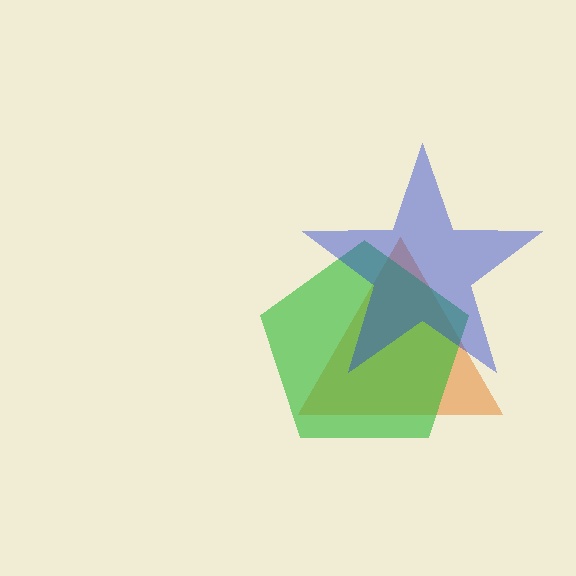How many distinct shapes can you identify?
There are 3 distinct shapes: an orange triangle, a green pentagon, a blue star.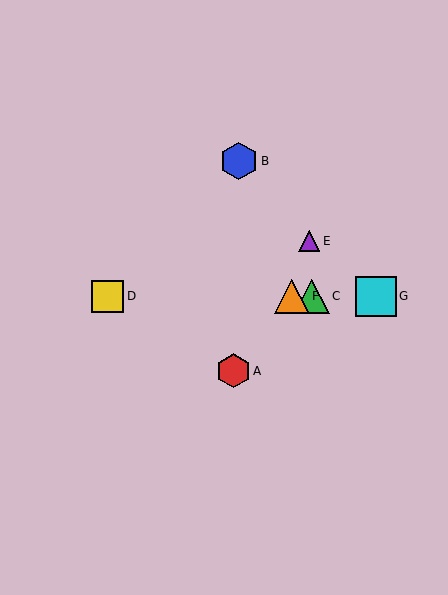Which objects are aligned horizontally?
Objects C, D, F, G are aligned horizontally.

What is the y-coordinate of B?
Object B is at y≈161.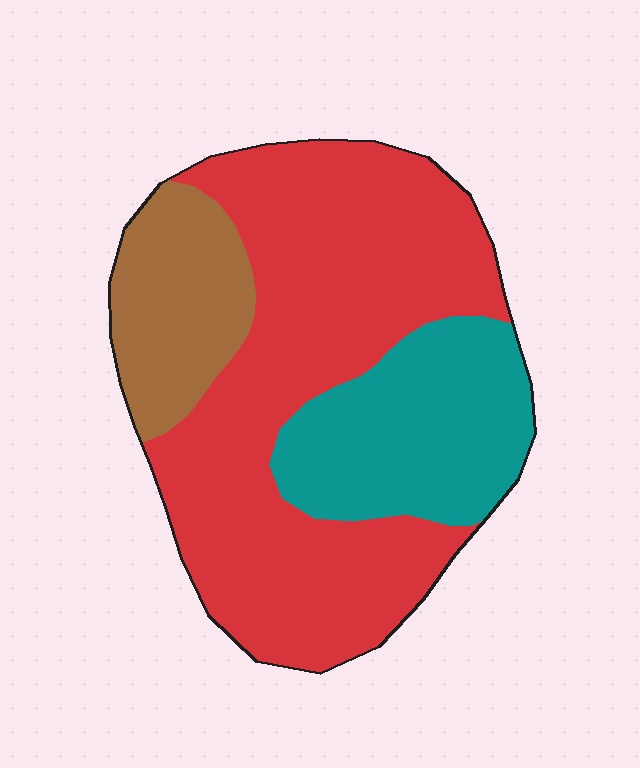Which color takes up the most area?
Red, at roughly 60%.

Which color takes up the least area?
Brown, at roughly 15%.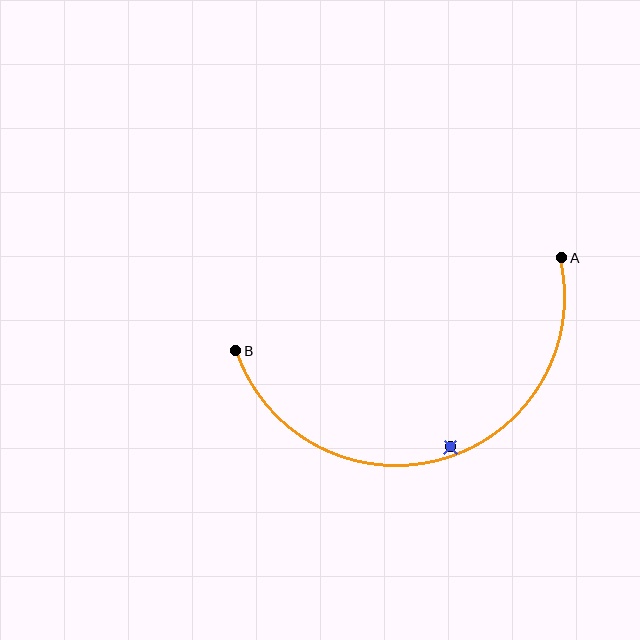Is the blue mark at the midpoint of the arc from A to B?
No — the blue mark does not lie on the arc at all. It sits slightly inside the curve.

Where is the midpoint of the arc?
The arc midpoint is the point on the curve farthest from the straight line joining A and B. It sits below that line.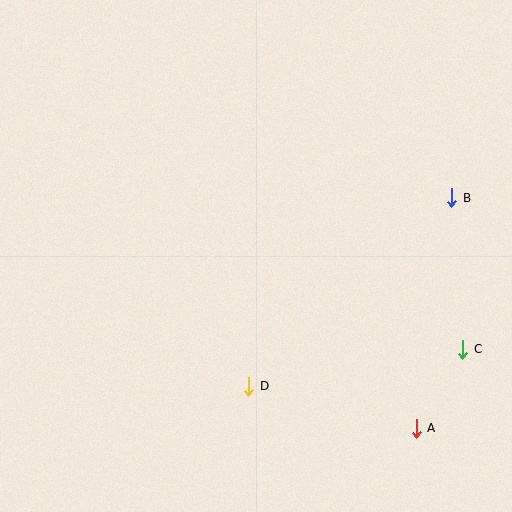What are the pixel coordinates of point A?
Point A is at (416, 429).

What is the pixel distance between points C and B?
The distance between C and B is 152 pixels.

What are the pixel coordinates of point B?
Point B is at (452, 198).